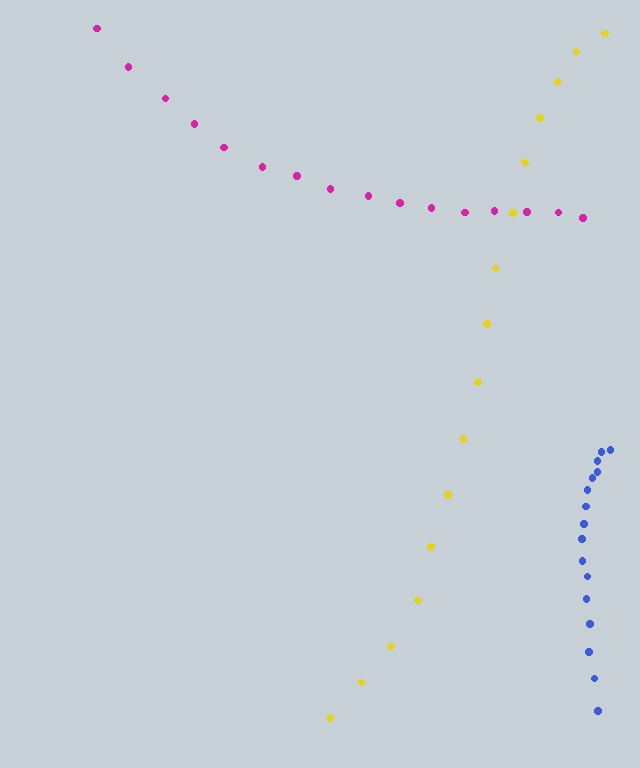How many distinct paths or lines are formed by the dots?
There are 3 distinct paths.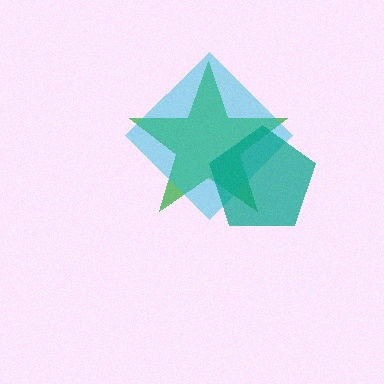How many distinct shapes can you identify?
There are 3 distinct shapes: a green star, a cyan diamond, a teal pentagon.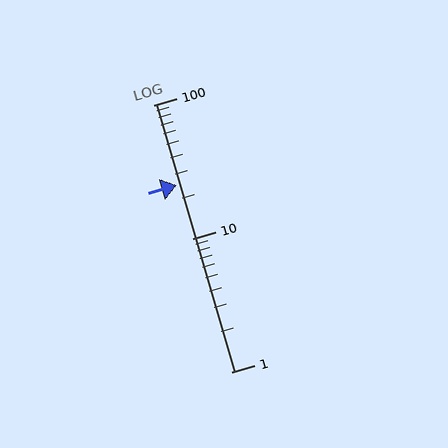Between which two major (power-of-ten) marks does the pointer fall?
The pointer is between 10 and 100.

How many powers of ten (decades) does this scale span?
The scale spans 2 decades, from 1 to 100.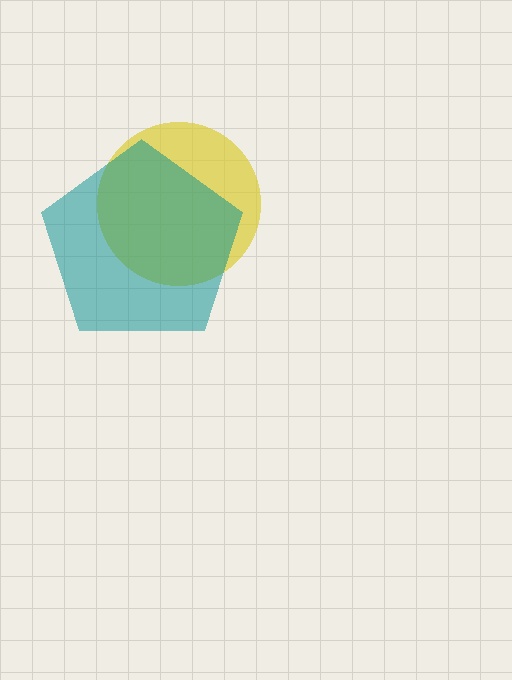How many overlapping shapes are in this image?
There are 2 overlapping shapes in the image.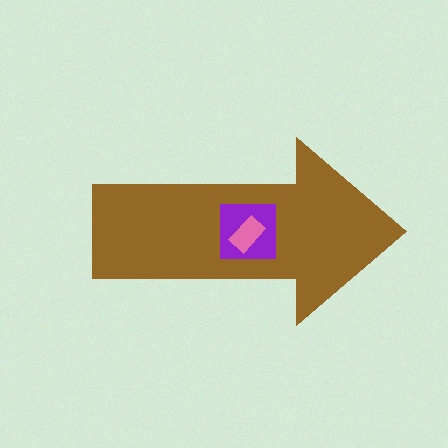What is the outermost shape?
The brown arrow.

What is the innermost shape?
The pink rectangle.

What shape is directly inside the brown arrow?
The purple square.